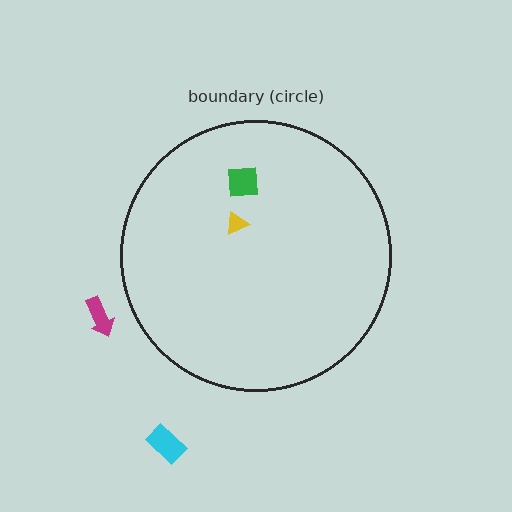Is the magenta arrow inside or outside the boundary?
Outside.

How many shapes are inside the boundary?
2 inside, 2 outside.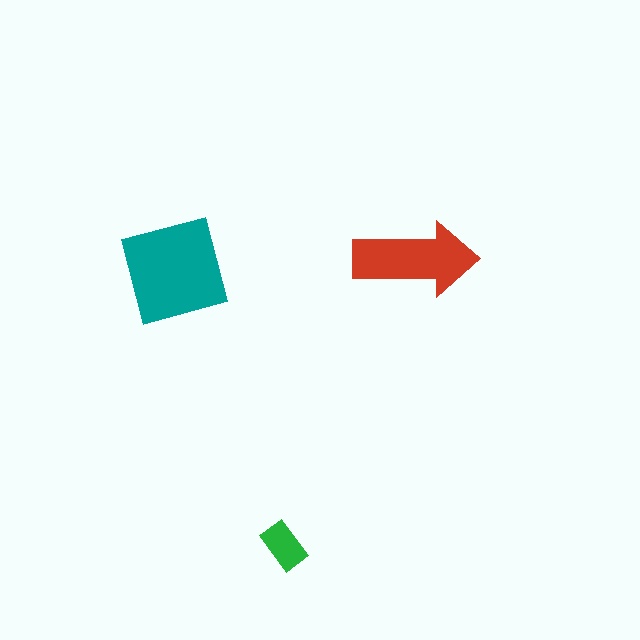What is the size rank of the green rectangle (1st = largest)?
3rd.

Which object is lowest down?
The green rectangle is bottommost.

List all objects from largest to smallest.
The teal square, the red arrow, the green rectangle.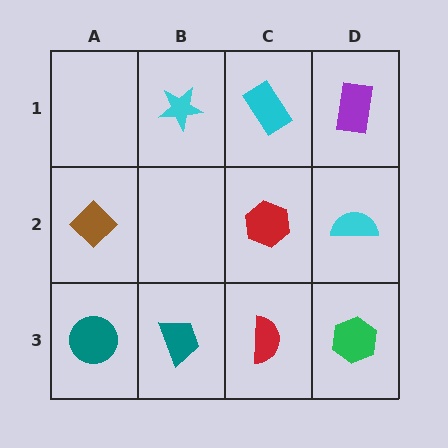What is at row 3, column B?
A teal trapezoid.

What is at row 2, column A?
A brown diamond.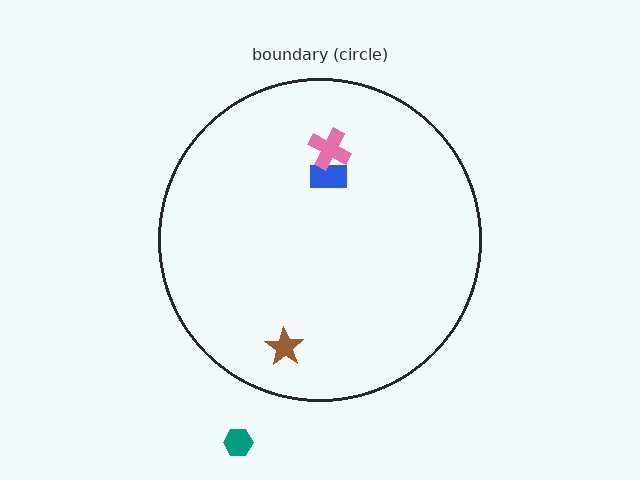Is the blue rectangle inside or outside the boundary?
Inside.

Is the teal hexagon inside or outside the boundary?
Outside.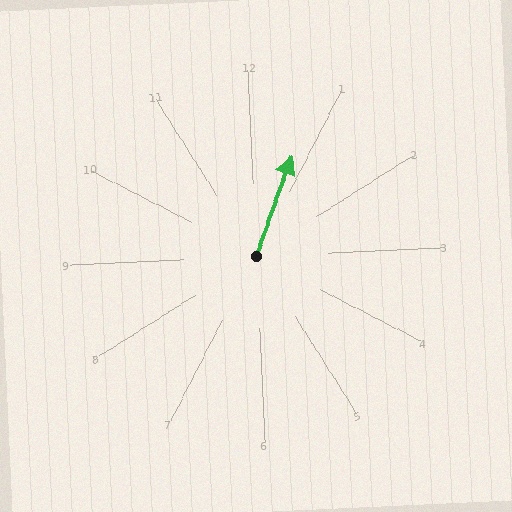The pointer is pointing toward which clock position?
Roughly 1 o'clock.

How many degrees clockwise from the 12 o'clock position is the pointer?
Approximately 22 degrees.